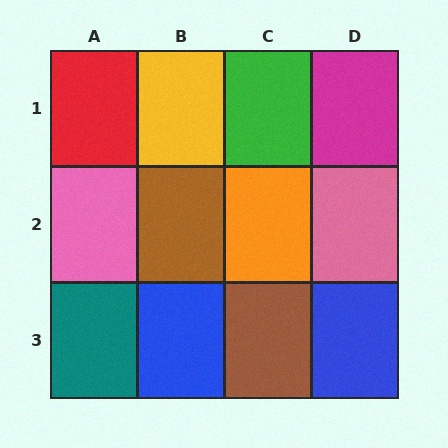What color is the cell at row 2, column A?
Pink.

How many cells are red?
1 cell is red.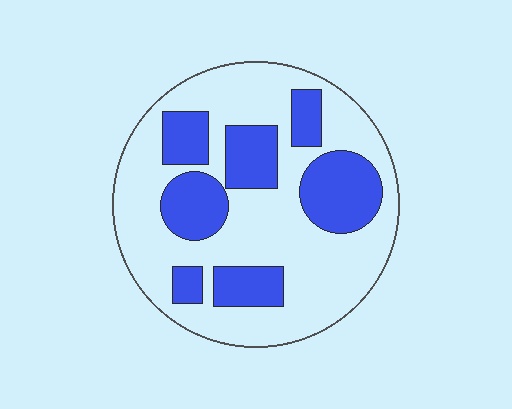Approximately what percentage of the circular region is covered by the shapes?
Approximately 35%.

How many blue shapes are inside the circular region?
7.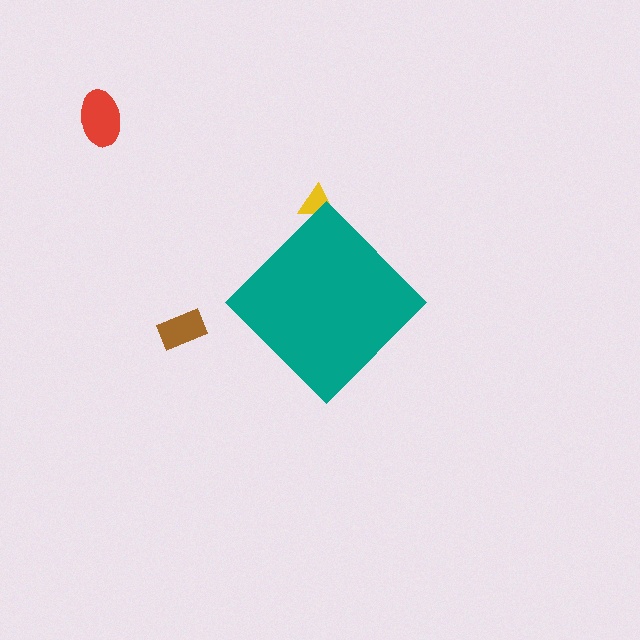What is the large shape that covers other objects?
A teal diamond.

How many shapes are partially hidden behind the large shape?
1 shape is partially hidden.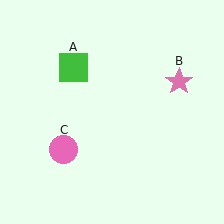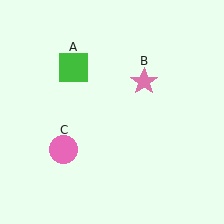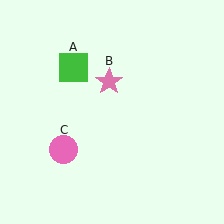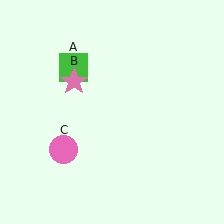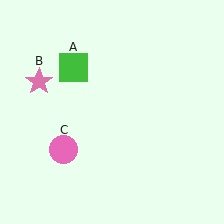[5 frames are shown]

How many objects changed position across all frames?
1 object changed position: pink star (object B).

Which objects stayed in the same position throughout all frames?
Green square (object A) and pink circle (object C) remained stationary.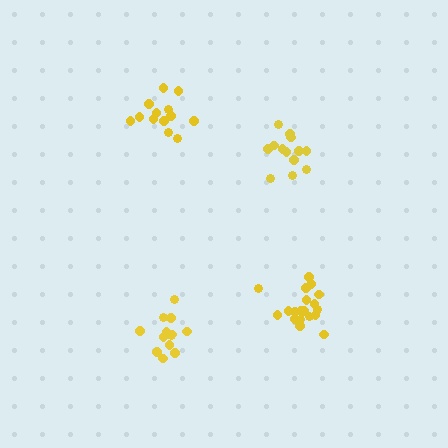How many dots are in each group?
Group 1: 19 dots, Group 2: 13 dots, Group 3: 13 dots, Group 4: 13 dots (58 total).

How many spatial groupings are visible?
There are 4 spatial groupings.